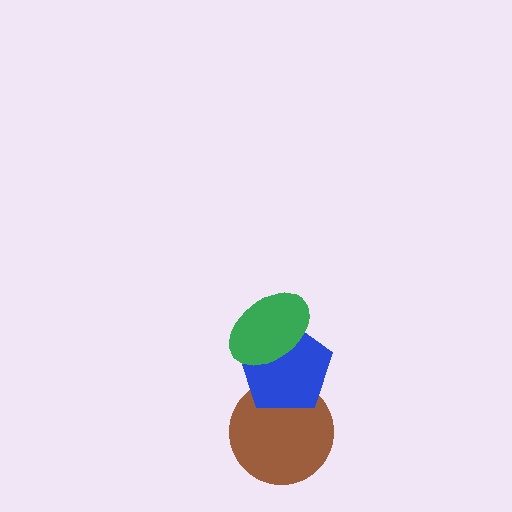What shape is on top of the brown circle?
The blue pentagon is on top of the brown circle.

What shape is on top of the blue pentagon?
The green ellipse is on top of the blue pentagon.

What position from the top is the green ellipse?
The green ellipse is 1st from the top.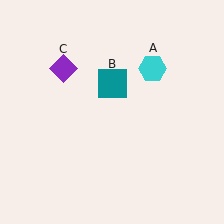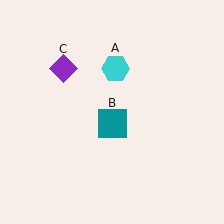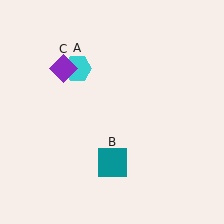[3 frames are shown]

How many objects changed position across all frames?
2 objects changed position: cyan hexagon (object A), teal square (object B).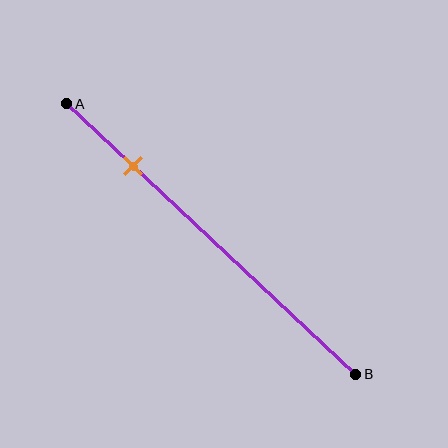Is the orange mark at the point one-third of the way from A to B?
No, the mark is at about 25% from A, not at the 33% one-third point.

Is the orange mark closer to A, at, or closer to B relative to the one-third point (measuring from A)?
The orange mark is closer to point A than the one-third point of segment AB.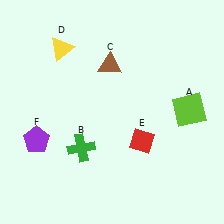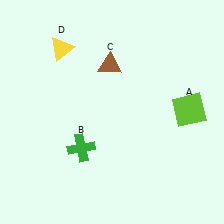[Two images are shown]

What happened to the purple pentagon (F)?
The purple pentagon (F) was removed in Image 2. It was in the bottom-left area of Image 1.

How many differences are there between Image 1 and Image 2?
There are 2 differences between the two images.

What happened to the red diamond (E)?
The red diamond (E) was removed in Image 2. It was in the bottom-right area of Image 1.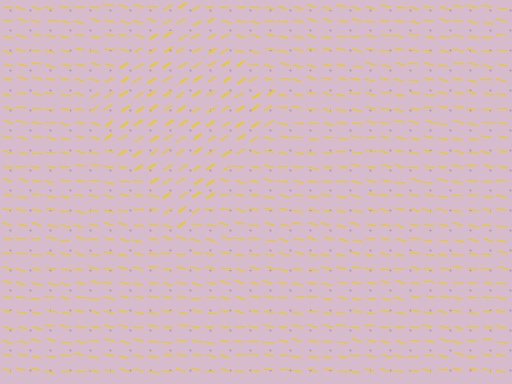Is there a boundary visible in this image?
Yes, there is a texture boundary formed by a change in line orientation.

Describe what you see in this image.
The image is filled with small yellow line segments. A diamond region in the image has lines oriented differently from the surrounding lines, creating a visible texture boundary.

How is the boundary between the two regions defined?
The boundary is defined purely by a change in line orientation (approximately 45 degrees difference). All lines are the same color and thickness.